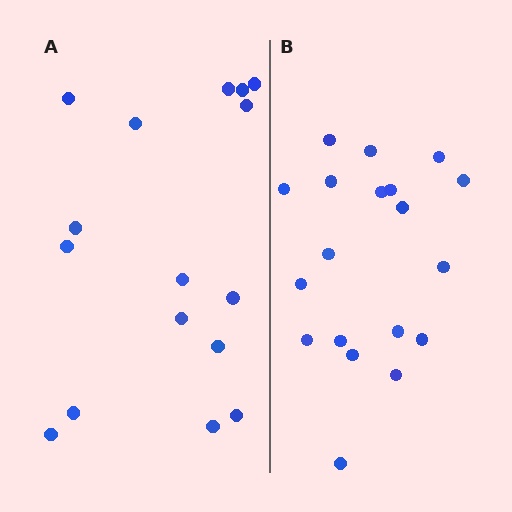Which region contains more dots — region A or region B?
Region B (the right region) has more dots.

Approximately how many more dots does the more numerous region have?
Region B has just a few more — roughly 2 or 3 more dots than region A.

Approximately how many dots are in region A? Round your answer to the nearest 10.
About 20 dots. (The exact count is 16, which rounds to 20.)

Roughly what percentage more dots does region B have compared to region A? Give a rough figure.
About 20% more.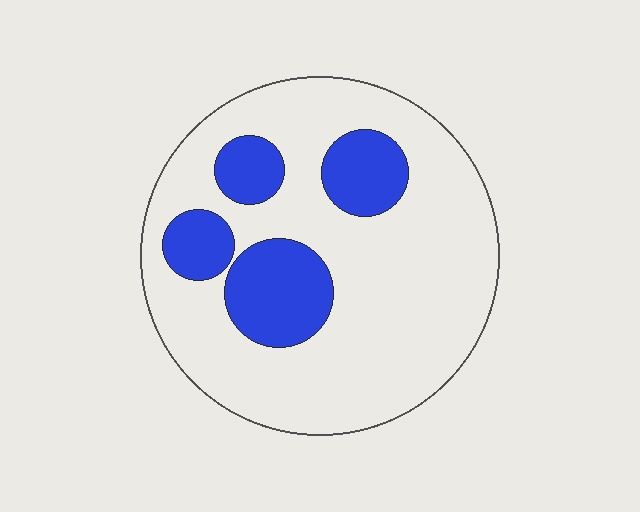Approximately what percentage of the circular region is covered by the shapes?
Approximately 25%.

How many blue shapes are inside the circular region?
4.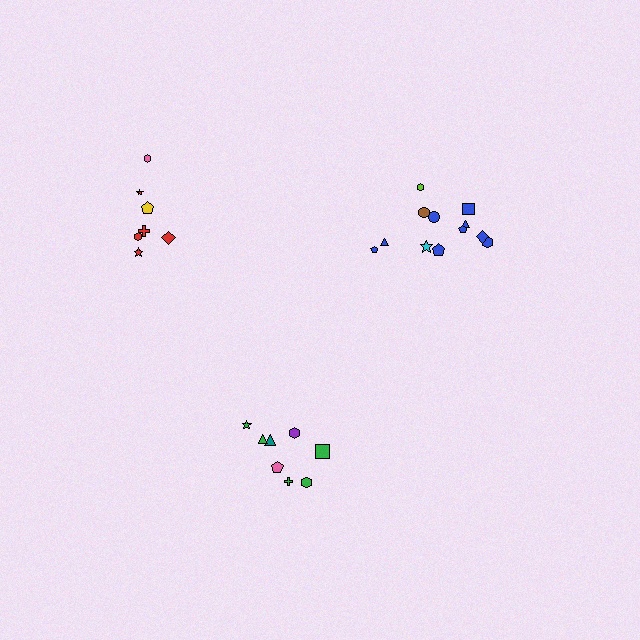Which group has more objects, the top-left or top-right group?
The top-right group.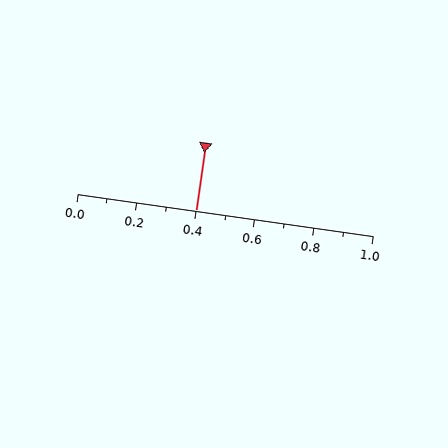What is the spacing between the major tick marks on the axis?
The major ticks are spaced 0.2 apart.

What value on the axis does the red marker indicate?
The marker indicates approximately 0.4.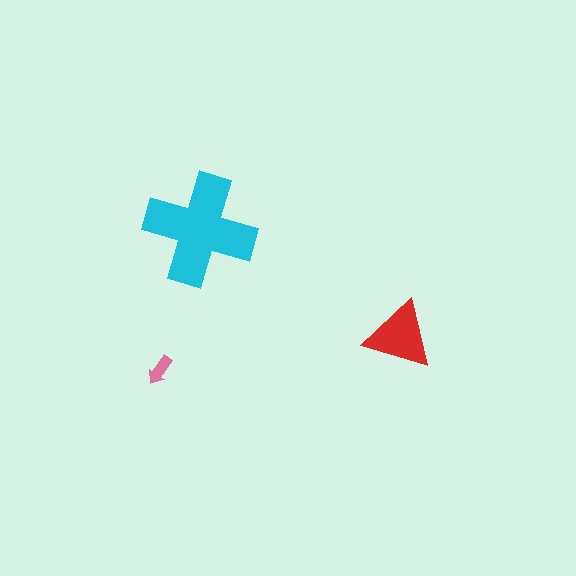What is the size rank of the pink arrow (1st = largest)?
3rd.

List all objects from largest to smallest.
The cyan cross, the red triangle, the pink arrow.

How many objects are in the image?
There are 3 objects in the image.